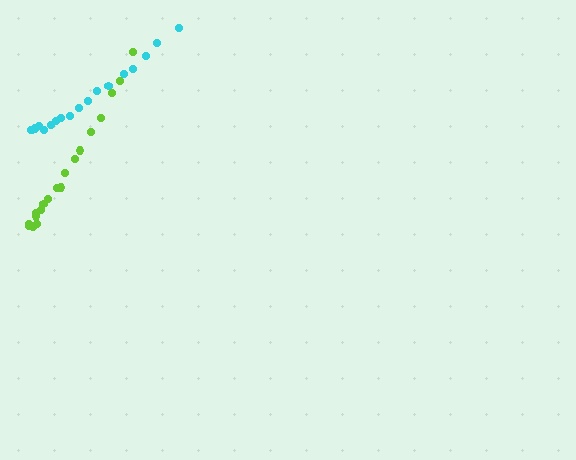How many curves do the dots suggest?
There are 2 distinct paths.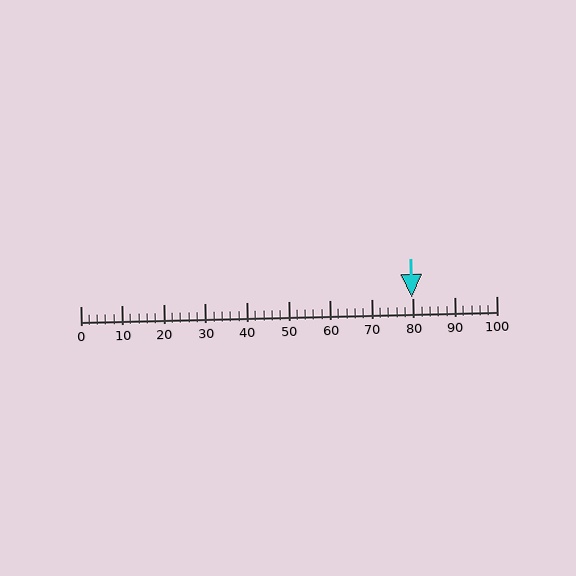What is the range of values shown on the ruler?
The ruler shows values from 0 to 100.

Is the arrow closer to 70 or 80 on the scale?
The arrow is closer to 80.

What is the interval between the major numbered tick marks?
The major tick marks are spaced 10 units apart.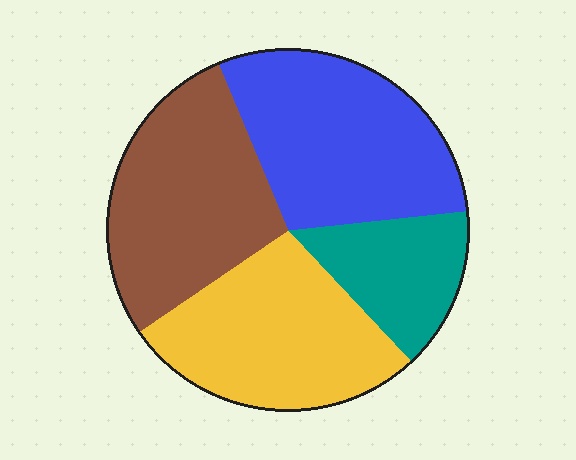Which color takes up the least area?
Teal, at roughly 15%.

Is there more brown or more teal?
Brown.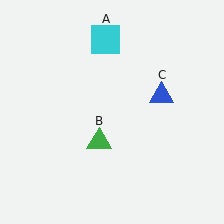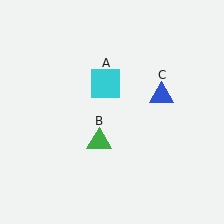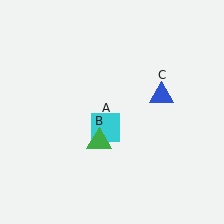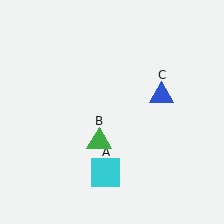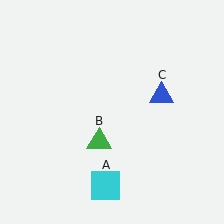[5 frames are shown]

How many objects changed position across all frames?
1 object changed position: cyan square (object A).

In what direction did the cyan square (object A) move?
The cyan square (object A) moved down.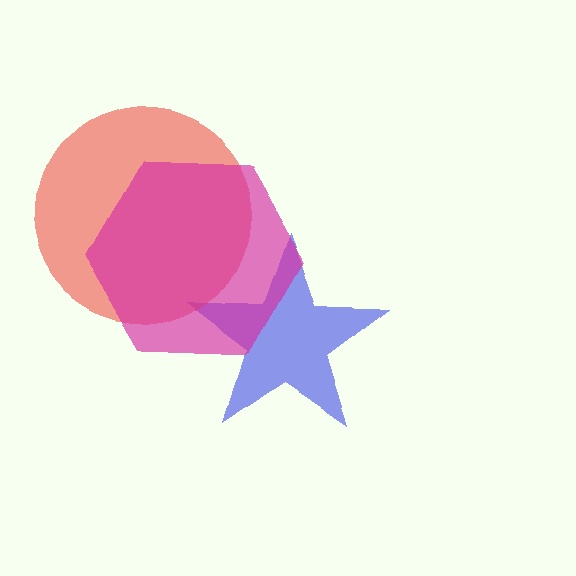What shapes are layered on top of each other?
The layered shapes are: a blue star, a red circle, a magenta hexagon.